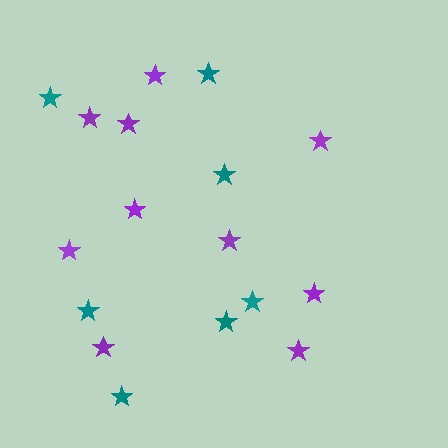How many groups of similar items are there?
There are 2 groups: one group of purple stars (10) and one group of teal stars (7).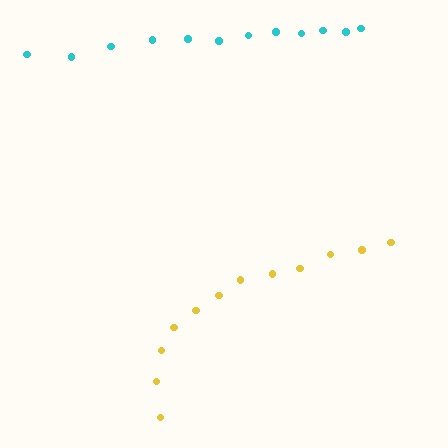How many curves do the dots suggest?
There are 2 distinct paths.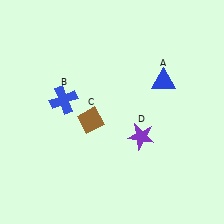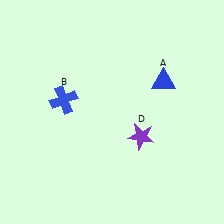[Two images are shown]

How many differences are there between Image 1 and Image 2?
There is 1 difference between the two images.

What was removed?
The brown diamond (C) was removed in Image 2.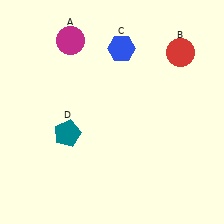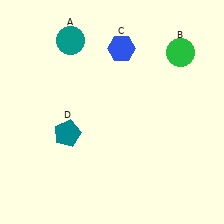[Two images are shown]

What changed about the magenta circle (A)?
In Image 1, A is magenta. In Image 2, it changed to teal.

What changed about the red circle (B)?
In Image 1, B is red. In Image 2, it changed to green.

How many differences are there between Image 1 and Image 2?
There are 2 differences between the two images.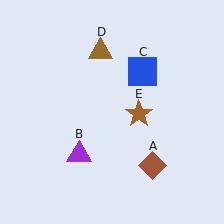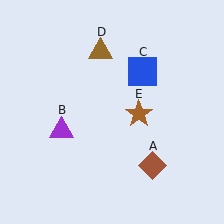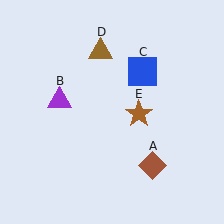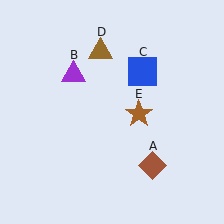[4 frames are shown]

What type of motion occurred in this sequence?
The purple triangle (object B) rotated clockwise around the center of the scene.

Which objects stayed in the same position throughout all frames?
Brown diamond (object A) and blue square (object C) and brown triangle (object D) and brown star (object E) remained stationary.